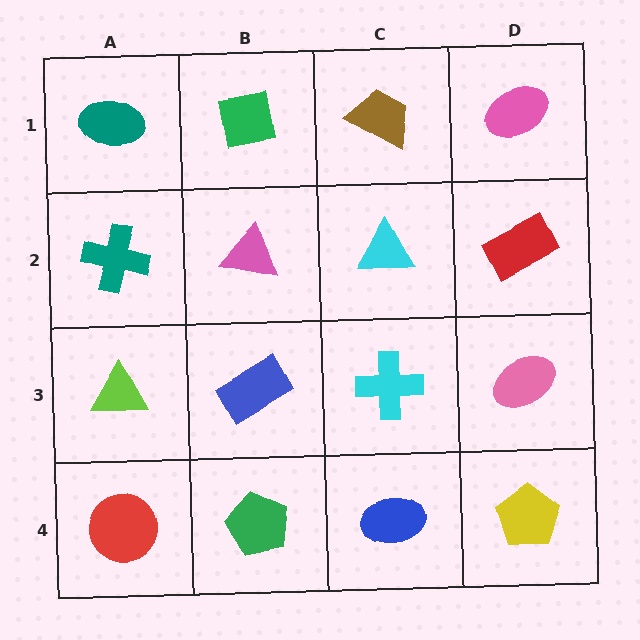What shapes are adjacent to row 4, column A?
A lime triangle (row 3, column A), a green pentagon (row 4, column B).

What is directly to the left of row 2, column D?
A cyan triangle.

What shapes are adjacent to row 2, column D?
A pink ellipse (row 1, column D), a pink ellipse (row 3, column D), a cyan triangle (row 2, column C).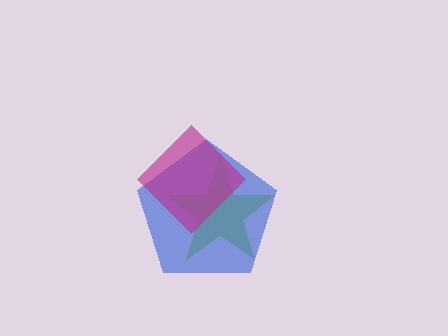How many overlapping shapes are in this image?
There are 3 overlapping shapes in the image.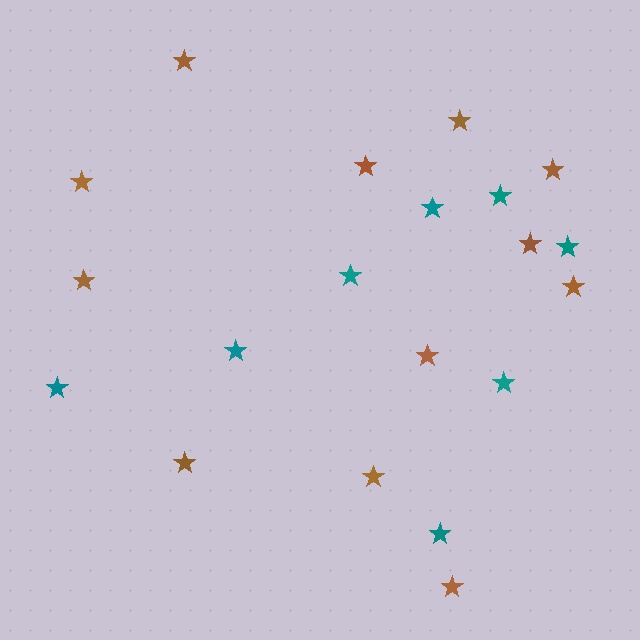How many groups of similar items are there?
There are 2 groups: one group of brown stars (12) and one group of teal stars (8).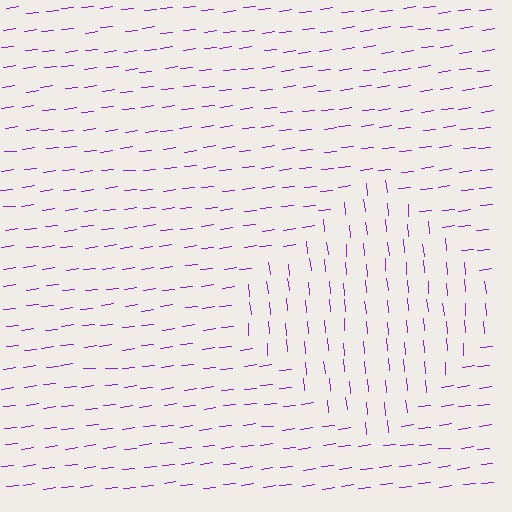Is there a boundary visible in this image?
Yes, there is a texture boundary formed by a change in line orientation.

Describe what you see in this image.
The image is filled with small purple line segments. A diamond region in the image has lines oriented differently from the surrounding lines, creating a visible texture boundary.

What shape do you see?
I see a diamond.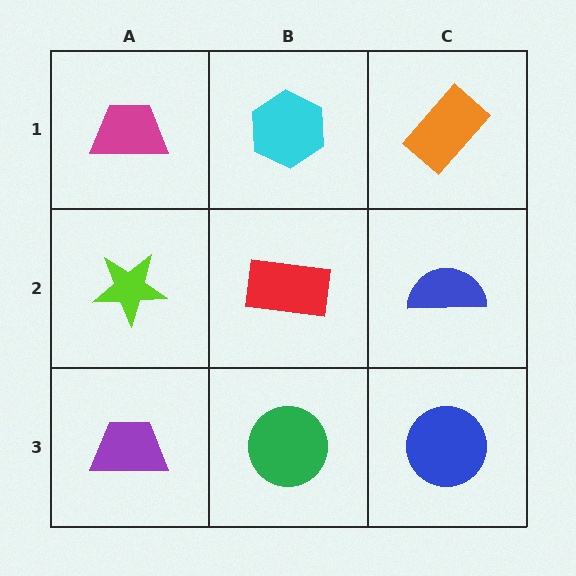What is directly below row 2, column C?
A blue circle.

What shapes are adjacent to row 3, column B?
A red rectangle (row 2, column B), a purple trapezoid (row 3, column A), a blue circle (row 3, column C).